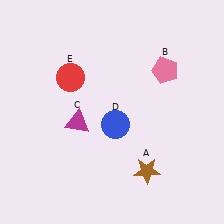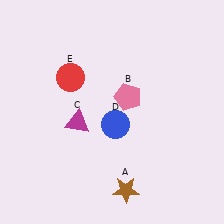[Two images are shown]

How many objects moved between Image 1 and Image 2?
2 objects moved between the two images.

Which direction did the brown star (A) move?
The brown star (A) moved left.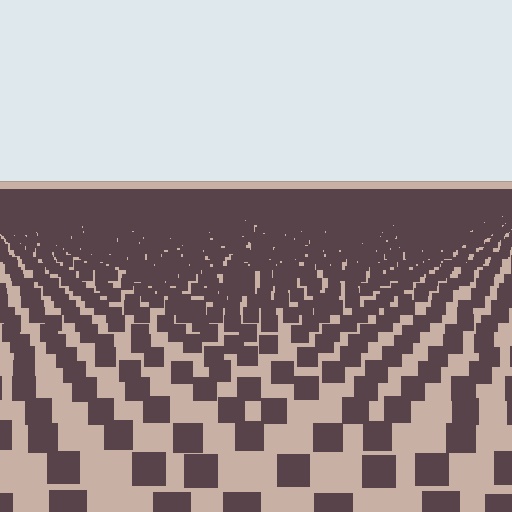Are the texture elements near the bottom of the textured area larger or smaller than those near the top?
Larger. Near the bottom, elements are closer to the viewer and appear at a bigger on-screen size.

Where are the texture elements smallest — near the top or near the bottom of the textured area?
Near the top.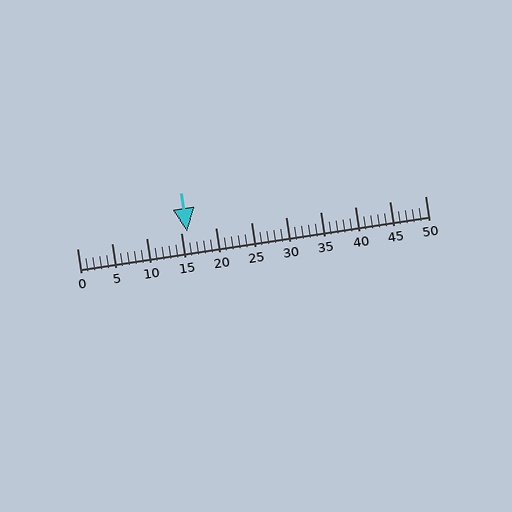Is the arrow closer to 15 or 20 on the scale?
The arrow is closer to 15.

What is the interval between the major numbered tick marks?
The major tick marks are spaced 5 units apart.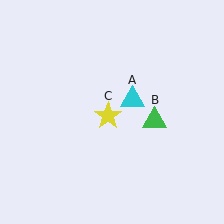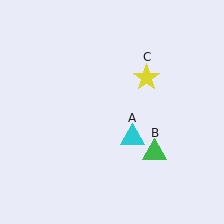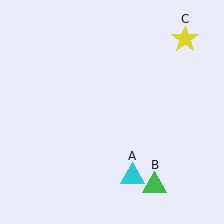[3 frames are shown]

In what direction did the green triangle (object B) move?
The green triangle (object B) moved down.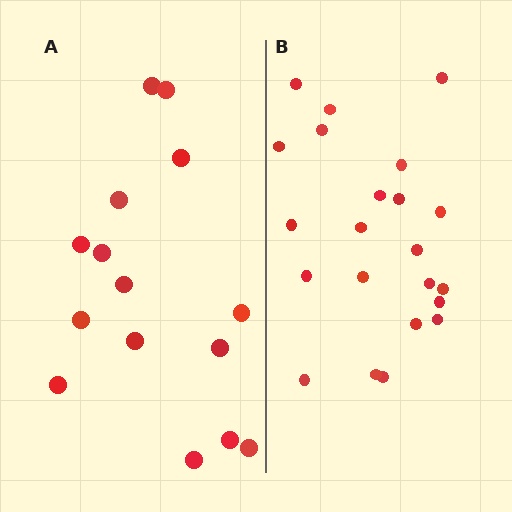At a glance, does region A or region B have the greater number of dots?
Region B (the right region) has more dots.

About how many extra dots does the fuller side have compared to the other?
Region B has roughly 8 or so more dots than region A.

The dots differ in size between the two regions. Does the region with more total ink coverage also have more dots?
No. Region A has more total ink coverage because its dots are larger, but region B actually contains more individual dots. Total area can be misleading — the number of items is what matters here.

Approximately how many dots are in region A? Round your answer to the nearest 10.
About 20 dots. (The exact count is 15, which rounds to 20.)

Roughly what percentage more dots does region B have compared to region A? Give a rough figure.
About 45% more.